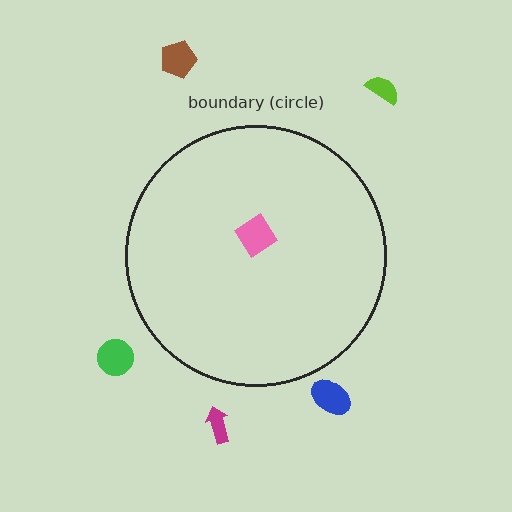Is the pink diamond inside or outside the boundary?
Inside.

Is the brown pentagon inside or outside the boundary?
Outside.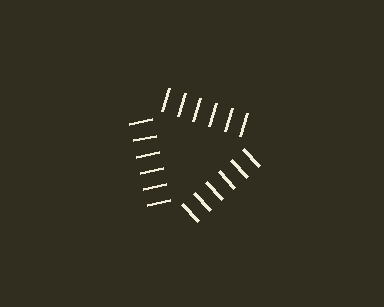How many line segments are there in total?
18 — 6 along each of the 3 edges.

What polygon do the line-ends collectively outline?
An illusory triangle — the line segments terminate on its edges but no continuous stroke is drawn.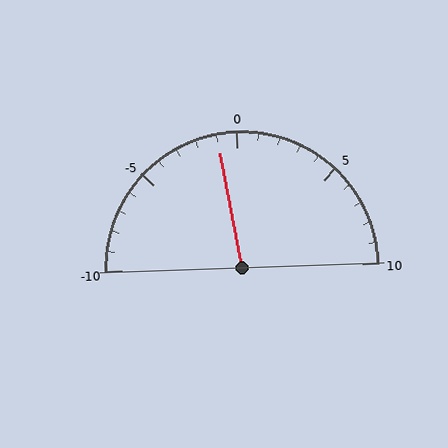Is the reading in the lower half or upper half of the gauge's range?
The reading is in the lower half of the range (-10 to 10).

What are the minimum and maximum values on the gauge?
The gauge ranges from -10 to 10.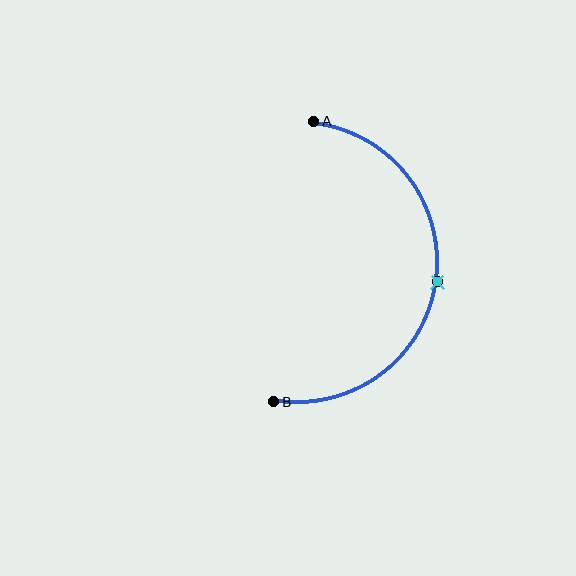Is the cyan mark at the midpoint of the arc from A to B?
Yes. The cyan mark lies on the arc at equal arc-length from both A and B — it is the arc midpoint.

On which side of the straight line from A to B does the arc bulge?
The arc bulges to the right of the straight line connecting A and B.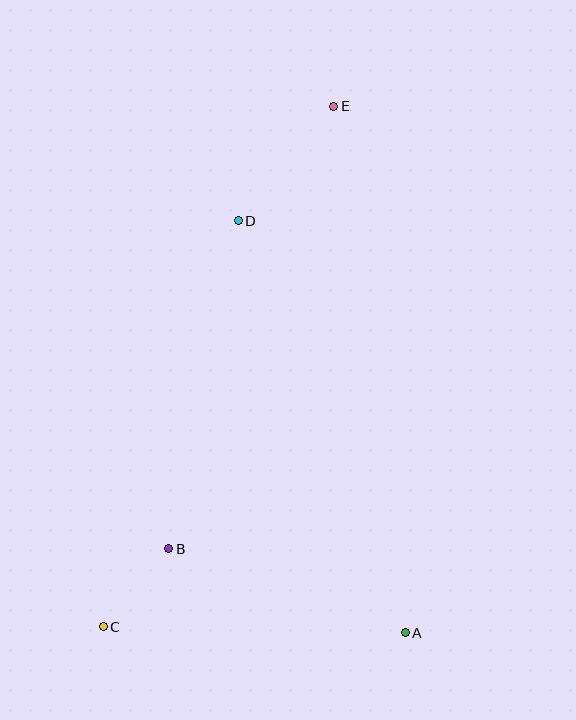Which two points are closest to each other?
Points B and C are closest to each other.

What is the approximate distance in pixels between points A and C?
The distance between A and C is approximately 302 pixels.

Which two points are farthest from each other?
Points C and E are farthest from each other.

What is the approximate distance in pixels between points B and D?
The distance between B and D is approximately 335 pixels.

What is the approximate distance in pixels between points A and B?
The distance between A and B is approximately 251 pixels.